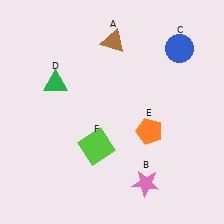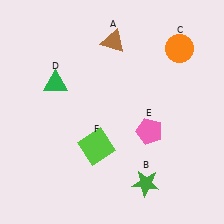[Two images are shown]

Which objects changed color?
B changed from pink to green. C changed from blue to orange. E changed from orange to pink.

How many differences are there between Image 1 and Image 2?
There are 3 differences between the two images.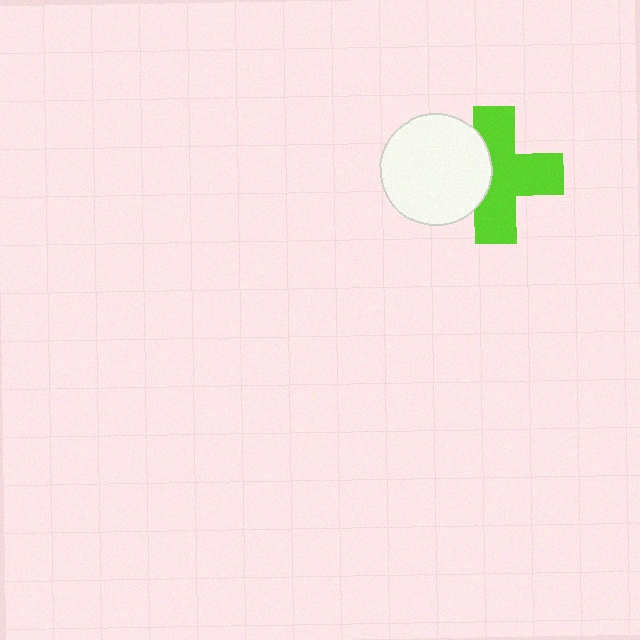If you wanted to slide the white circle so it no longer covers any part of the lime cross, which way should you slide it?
Slide it left — that is the most direct way to separate the two shapes.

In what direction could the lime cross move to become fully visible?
The lime cross could move right. That would shift it out from behind the white circle entirely.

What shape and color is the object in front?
The object in front is a white circle.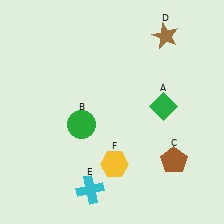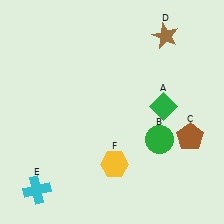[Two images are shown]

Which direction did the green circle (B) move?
The green circle (B) moved right.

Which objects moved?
The objects that moved are: the green circle (B), the brown pentagon (C), the cyan cross (E).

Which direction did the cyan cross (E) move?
The cyan cross (E) moved left.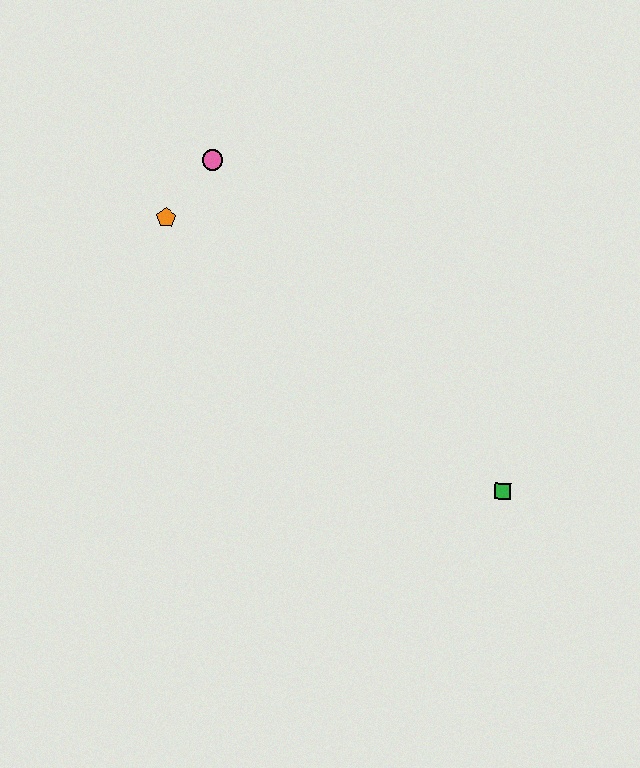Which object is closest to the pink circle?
The orange pentagon is closest to the pink circle.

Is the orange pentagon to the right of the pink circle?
No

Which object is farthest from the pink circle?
The green square is farthest from the pink circle.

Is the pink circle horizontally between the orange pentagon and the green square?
Yes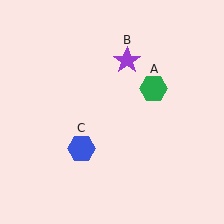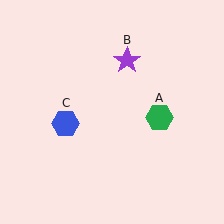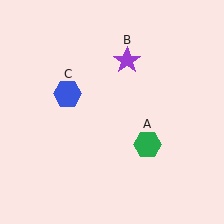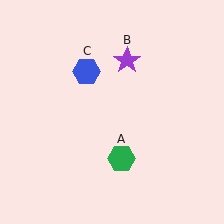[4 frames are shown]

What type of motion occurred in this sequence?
The green hexagon (object A), blue hexagon (object C) rotated clockwise around the center of the scene.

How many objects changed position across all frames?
2 objects changed position: green hexagon (object A), blue hexagon (object C).